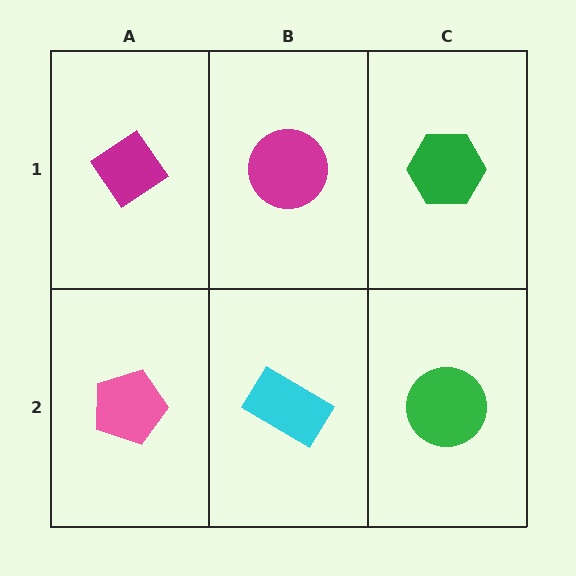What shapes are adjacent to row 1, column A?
A pink pentagon (row 2, column A), a magenta circle (row 1, column B).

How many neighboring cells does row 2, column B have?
3.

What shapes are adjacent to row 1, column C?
A green circle (row 2, column C), a magenta circle (row 1, column B).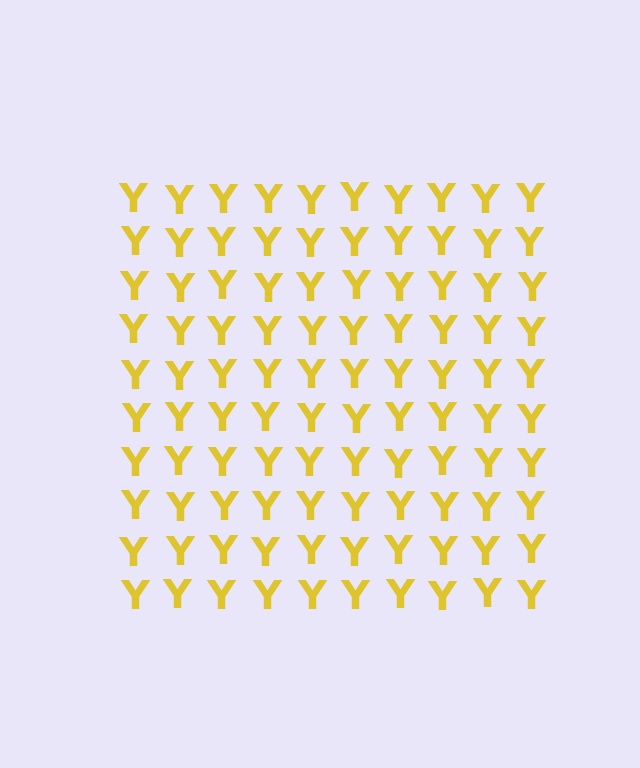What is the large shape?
The large shape is a square.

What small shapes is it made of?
It is made of small letter Y's.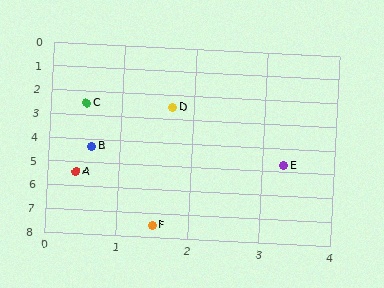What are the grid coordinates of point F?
Point F is at approximately (1.5, 7.5).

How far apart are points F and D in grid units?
Points F and D are about 5.0 grid units apart.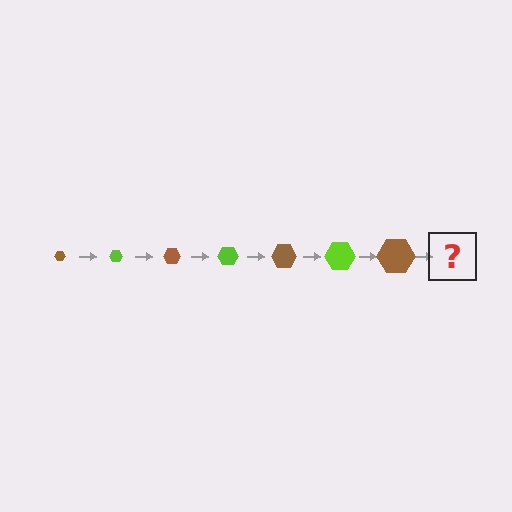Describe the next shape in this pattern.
It should be a lime hexagon, larger than the previous one.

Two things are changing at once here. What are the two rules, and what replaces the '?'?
The two rules are that the hexagon grows larger each step and the color cycles through brown and lime. The '?' should be a lime hexagon, larger than the previous one.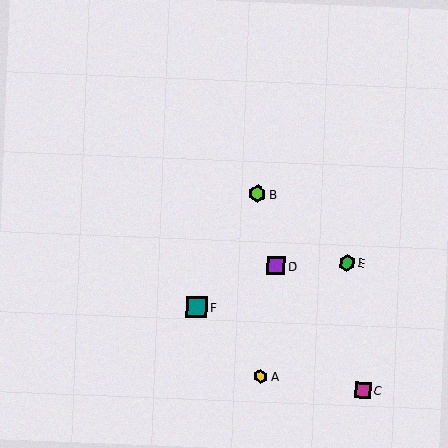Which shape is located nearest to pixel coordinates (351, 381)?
The magenta square (labeled C) at (363, 391) is nearest to that location.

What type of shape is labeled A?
Shape A is a yellow hexagon.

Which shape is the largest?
The teal square (labeled F) is the largest.